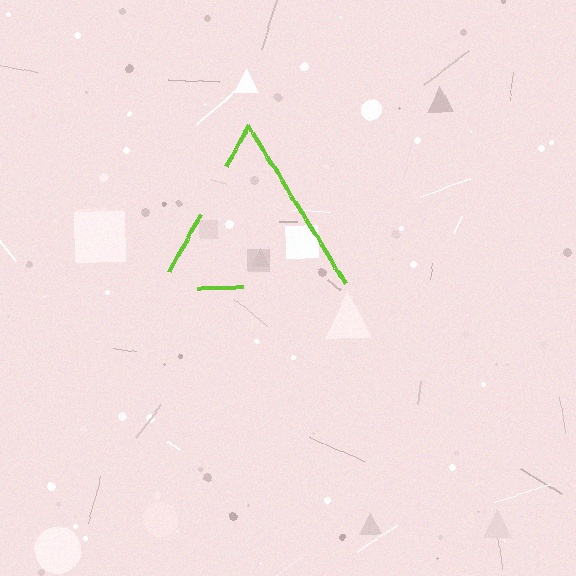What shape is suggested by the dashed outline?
The dashed outline suggests a triangle.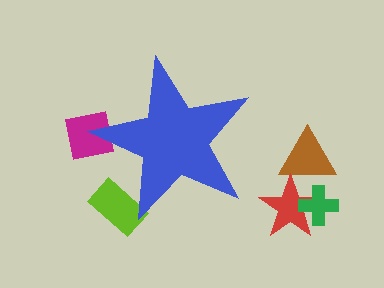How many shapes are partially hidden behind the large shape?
2 shapes are partially hidden.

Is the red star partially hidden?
No, the red star is fully visible.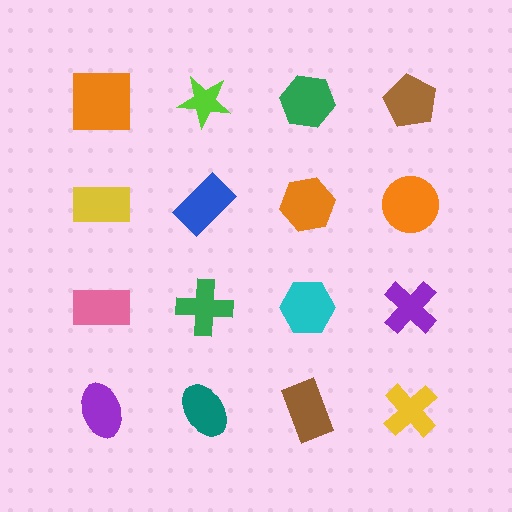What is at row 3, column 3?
A cyan hexagon.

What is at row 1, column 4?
A brown pentagon.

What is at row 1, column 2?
A lime star.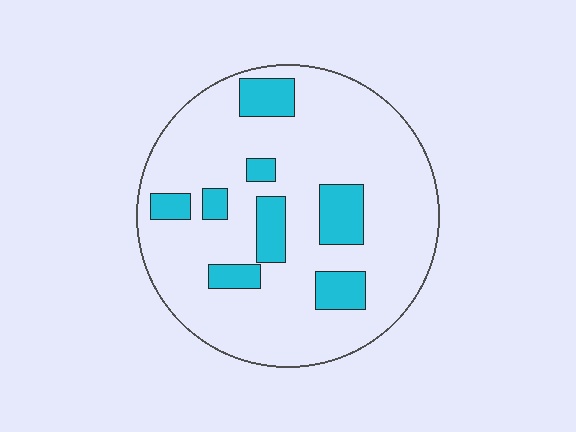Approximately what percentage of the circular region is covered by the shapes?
Approximately 20%.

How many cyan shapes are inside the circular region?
8.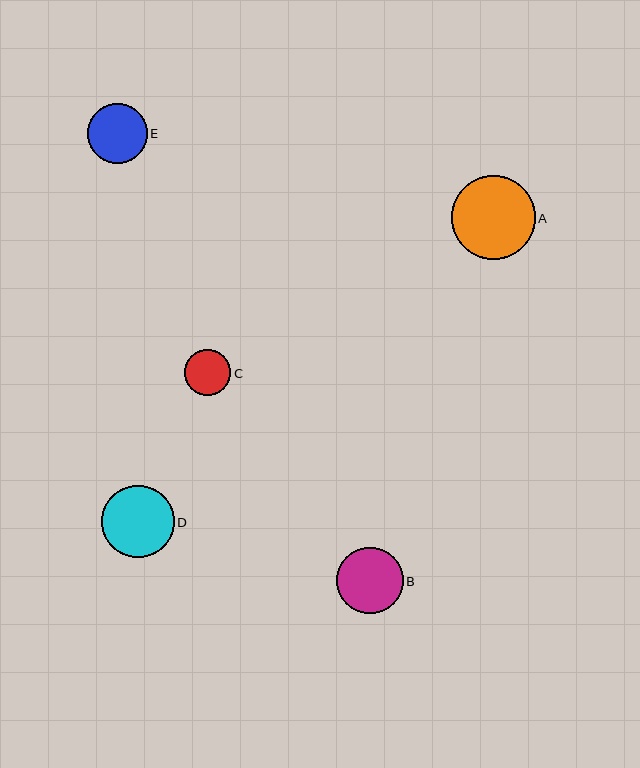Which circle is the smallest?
Circle C is the smallest with a size of approximately 46 pixels.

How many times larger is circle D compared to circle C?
Circle D is approximately 1.6 times the size of circle C.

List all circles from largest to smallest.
From largest to smallest: A, D, B, E, C.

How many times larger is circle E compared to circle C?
Circle E is approximately 1.3 times the size of circle C.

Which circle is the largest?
Circle A is the largest with a size of approximately 84 pixels.